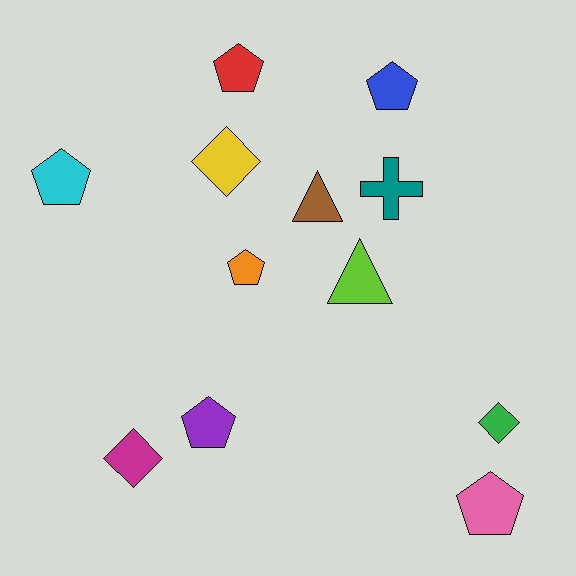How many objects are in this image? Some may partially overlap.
There are 12 objects.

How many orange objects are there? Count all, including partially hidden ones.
There is 1 orange object.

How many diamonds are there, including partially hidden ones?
There are 3 diamonds.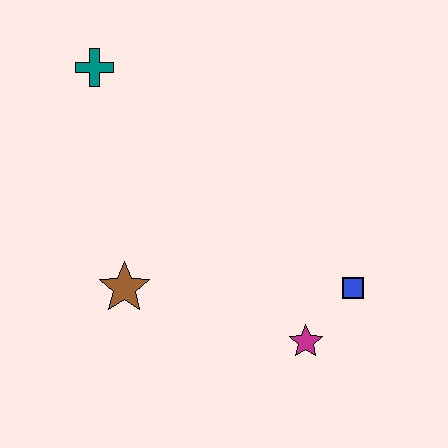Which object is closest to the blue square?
The magenta star is closest to the blue square.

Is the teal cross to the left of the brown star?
Yes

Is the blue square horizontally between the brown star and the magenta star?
No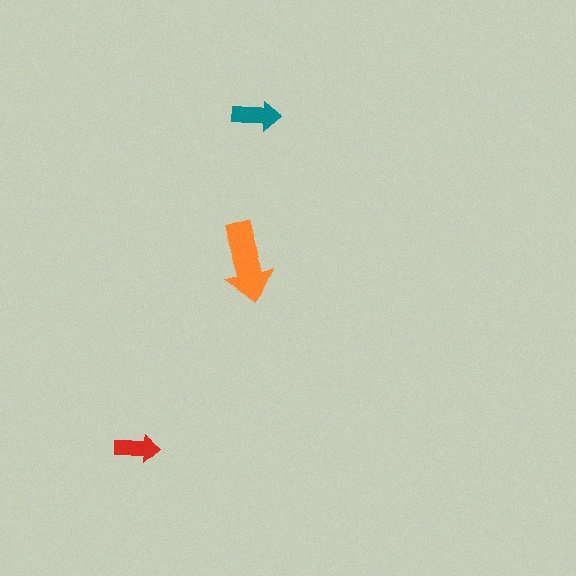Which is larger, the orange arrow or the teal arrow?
The orange one.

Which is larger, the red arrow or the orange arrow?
The orange one.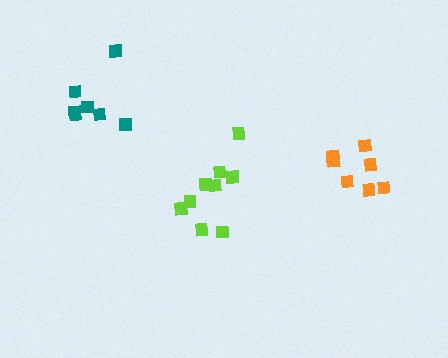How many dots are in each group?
Group 1: 7 dots, Group 2: 9 dots, Group 3: 7 dots (23 total).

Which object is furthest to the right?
The orange cluster is rightmost.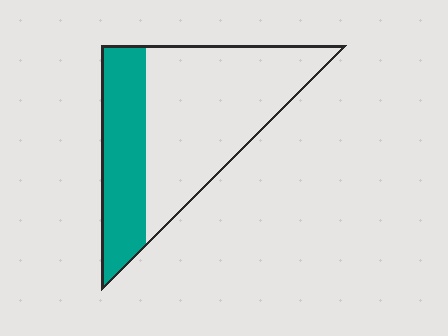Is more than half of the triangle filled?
No.